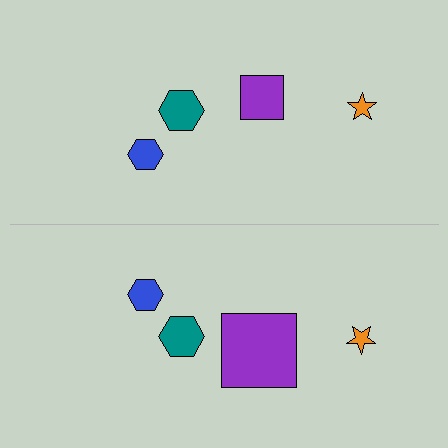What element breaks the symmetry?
The purple square on the bottom side has a different size than its mirror counterpart.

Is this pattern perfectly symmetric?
No, the pattern is not perfectly symmetric. The purple square on the bottom side has a different size than its mirror counterpart.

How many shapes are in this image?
There are 8 shapes in this image.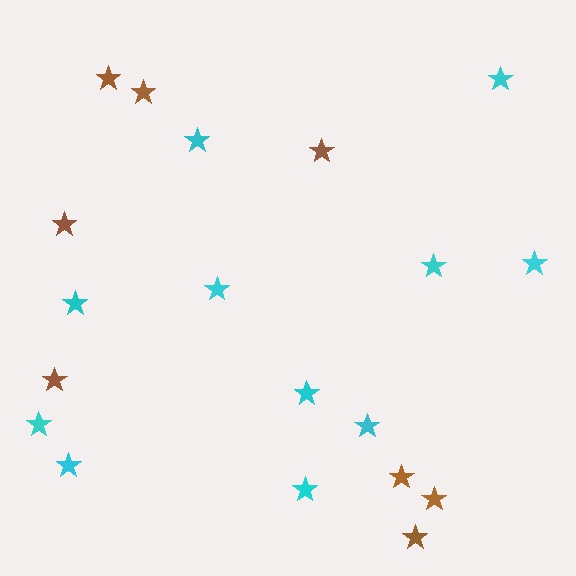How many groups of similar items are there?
There are 2 groups: one group of brown stars (8) and one group of cyan stars (11).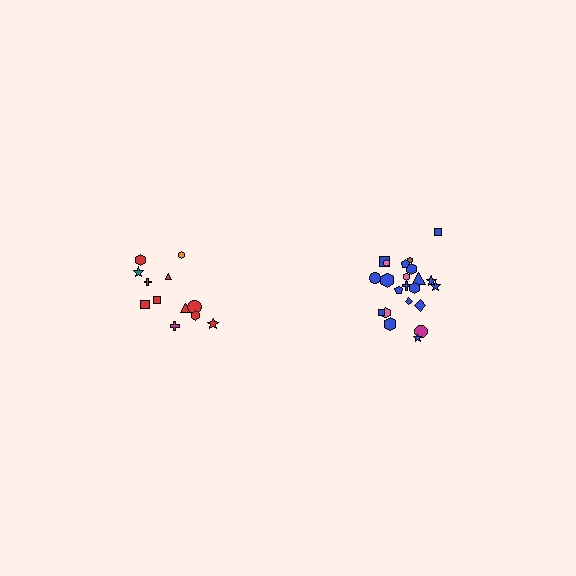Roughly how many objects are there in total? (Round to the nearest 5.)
Roughly 35 objects in total.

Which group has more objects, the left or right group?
The right group.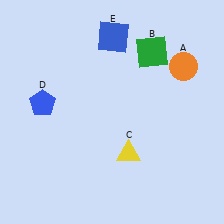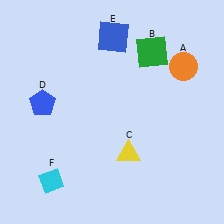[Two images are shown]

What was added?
A cyan diamond (F) was added in Image 2.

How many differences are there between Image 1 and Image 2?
There is 1 difference between the two images.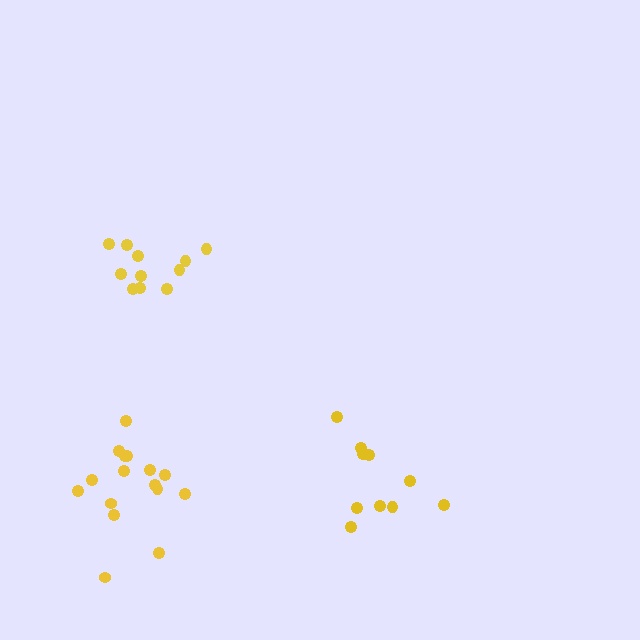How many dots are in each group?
Group 1: 10 dots, Group 2: 11 dots, Group 3: 16 dots (37 total).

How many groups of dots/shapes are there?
There are 3 groups.